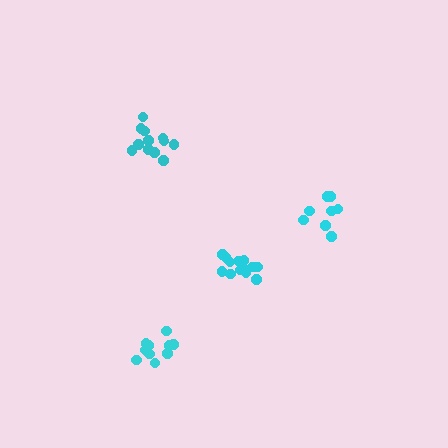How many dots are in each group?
Group 1: 8 dots, Group 2: 12 dots, Group 3: 13 dots, Group 4: 10 dots (43 total).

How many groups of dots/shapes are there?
There are 4 groups.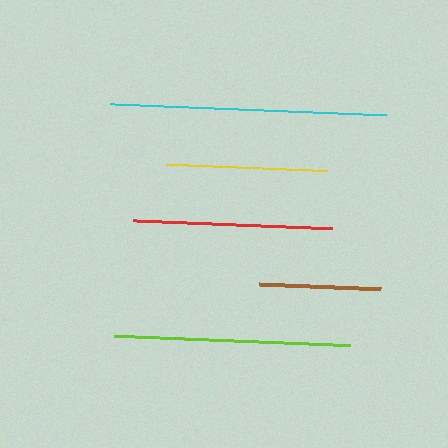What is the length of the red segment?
The red segment is approximately 199 pixels long.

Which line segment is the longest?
The cyan line is the longest at approximately 275 pixels.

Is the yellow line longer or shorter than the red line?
The red line is longer than the yellow line.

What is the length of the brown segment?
The brown segment is approximately 121 pixels long.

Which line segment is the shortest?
The brown line is the shortest at approximately 121 pixels.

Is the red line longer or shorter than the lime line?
The lime line is longer than the red line.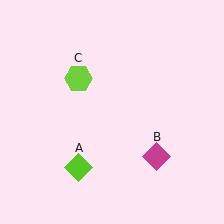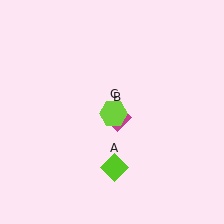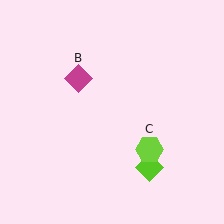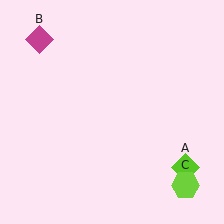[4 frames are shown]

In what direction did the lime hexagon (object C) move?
The lime hexagon (object C) moved down and to the right.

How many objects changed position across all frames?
3 objects changed position: lime diamond (object A), magenta diamond (object B), lime hexagon (object C).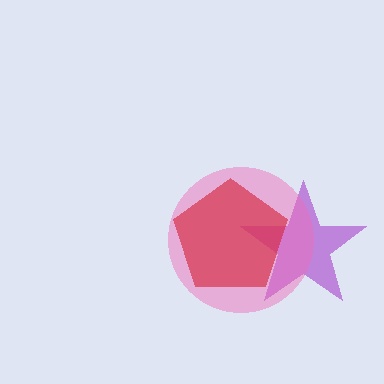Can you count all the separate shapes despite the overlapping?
Yes, there are 3 separate shapes.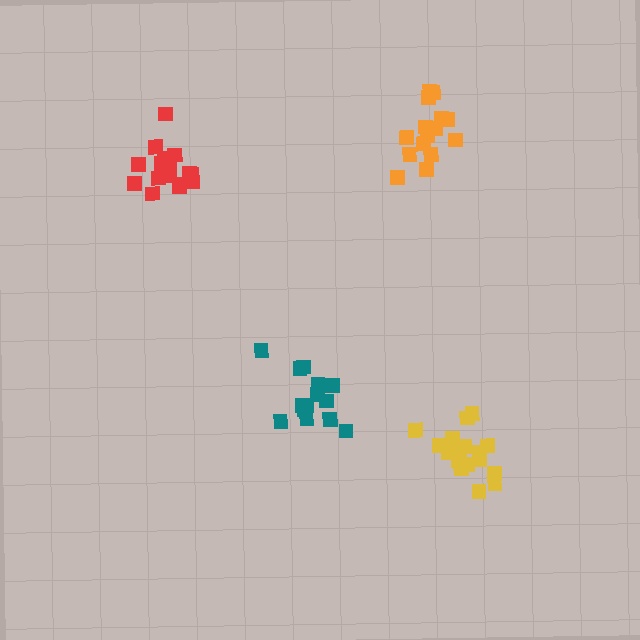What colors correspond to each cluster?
The clusters are colored: orange, yellow, red, teal.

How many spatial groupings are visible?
There are 4 spatial groupings.